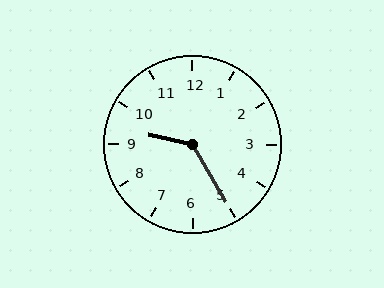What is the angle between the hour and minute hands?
Approximately 132 degrees.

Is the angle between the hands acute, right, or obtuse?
It is obtuse.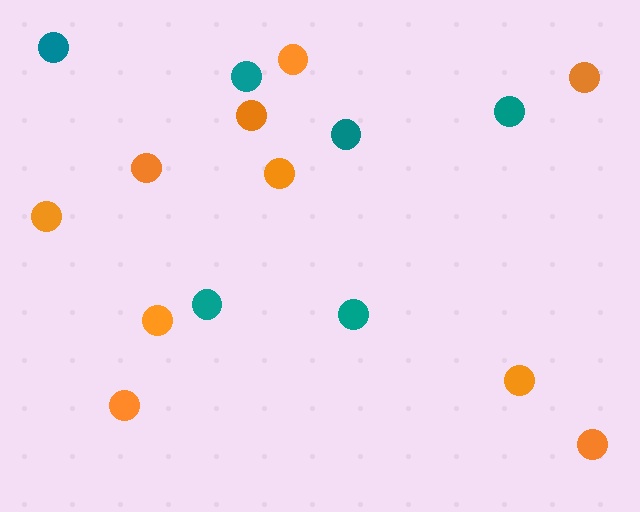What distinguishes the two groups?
There are 2 groups: one group of orange circles (10) and one group of teal circles (6).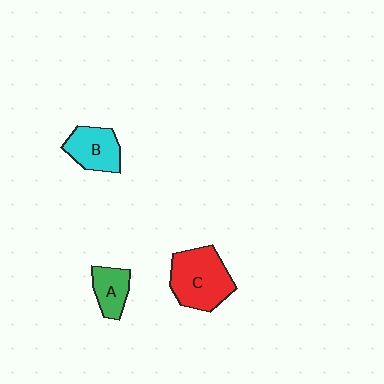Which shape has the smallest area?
Shape A (green).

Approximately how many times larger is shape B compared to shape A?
Approximately 1.3 times.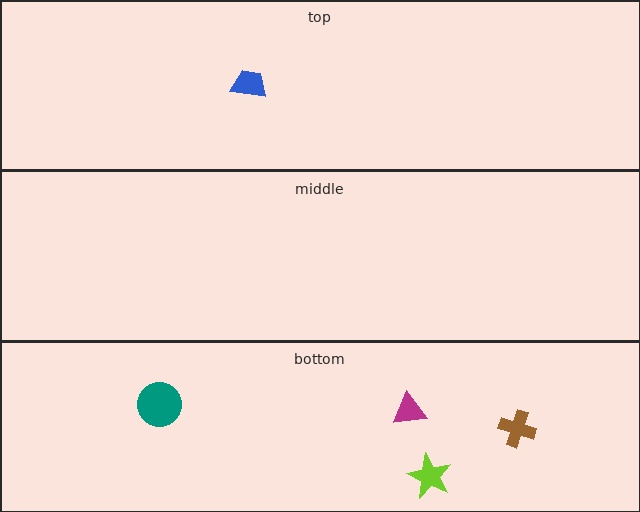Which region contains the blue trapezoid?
The top region.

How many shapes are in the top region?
1.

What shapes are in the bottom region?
The teal circle, the magenta triangle, the brown cross, the lime star.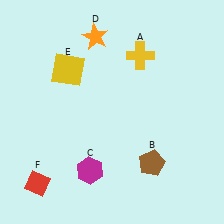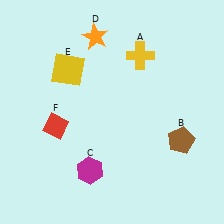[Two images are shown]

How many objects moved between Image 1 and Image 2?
2 objects moved between the two images.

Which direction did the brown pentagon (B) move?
The brown pentagon (B) moved right.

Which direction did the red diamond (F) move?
The red diamond (F) moved up.